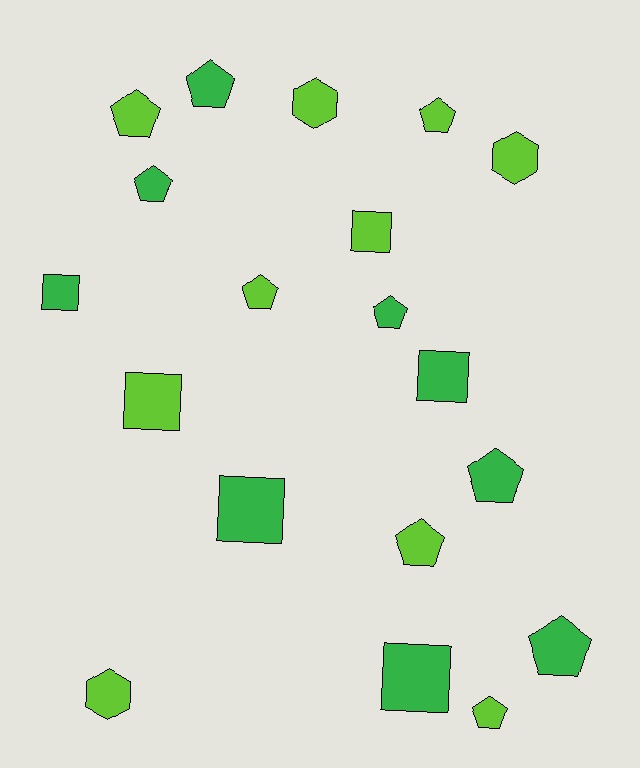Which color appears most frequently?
Lime, with 10 objects.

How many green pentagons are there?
There are 5 green pentagons.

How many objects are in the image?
There are 19 objects.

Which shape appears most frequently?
Pentagon, with 10 objects.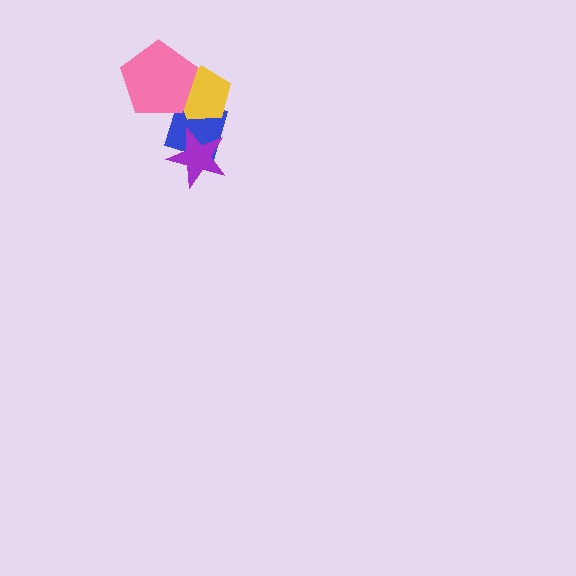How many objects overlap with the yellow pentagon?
2 objects overlap with the yellow pentagon.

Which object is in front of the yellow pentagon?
The pink pentagon is in front of the yellow pentagon.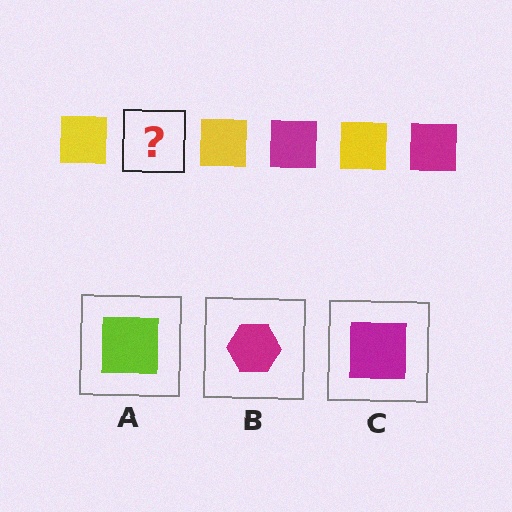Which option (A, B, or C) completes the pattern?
C.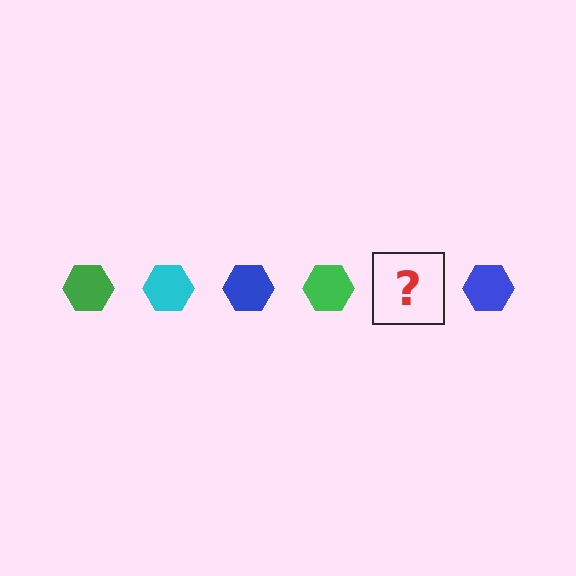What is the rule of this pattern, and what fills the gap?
The rule is that the pattern cycles through green, cyan, blue hexagons. The gap should be filled with a cyan hexagon.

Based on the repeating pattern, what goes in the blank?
The blank should be a cyan hexagon.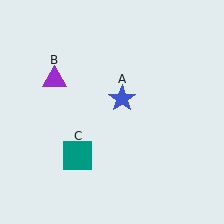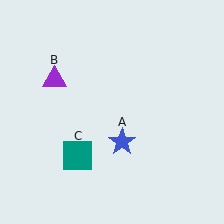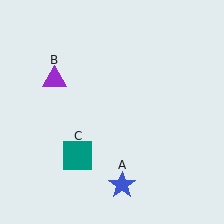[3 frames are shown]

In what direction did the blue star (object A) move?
The blue star (object A) moved down.